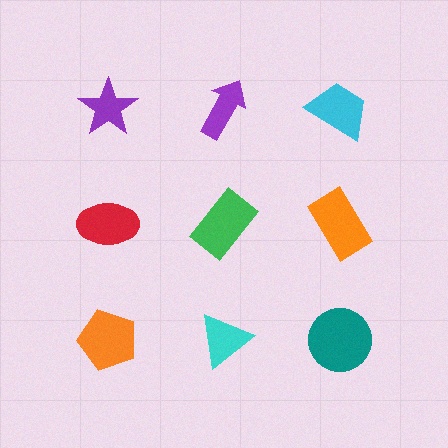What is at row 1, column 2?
A purple arrow.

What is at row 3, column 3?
A teal circle.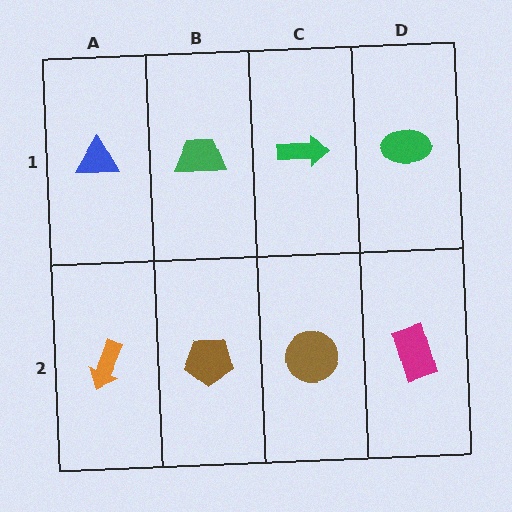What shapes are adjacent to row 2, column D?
A green ellipse (row 1, column D), a brown circle (row 2, column C).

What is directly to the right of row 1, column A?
A green trapezoid.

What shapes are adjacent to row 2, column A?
A blue triangle (row 1, column A), a brown pentagon (row 2, column B).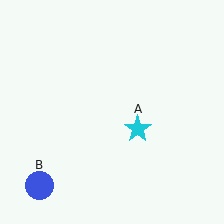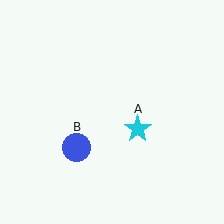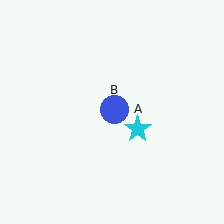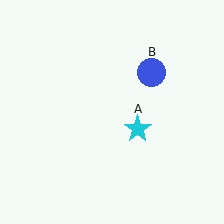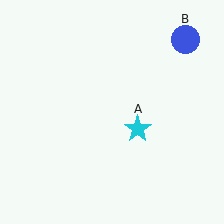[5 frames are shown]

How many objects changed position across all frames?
1 object changed position: blue circle (object B).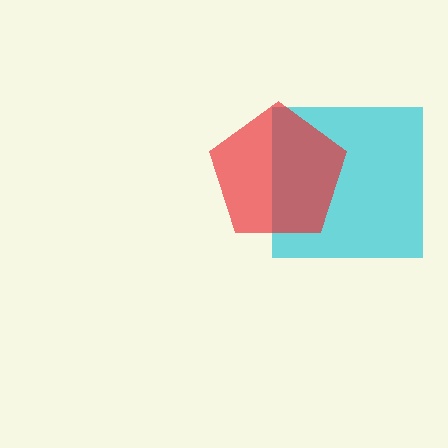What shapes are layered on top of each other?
The layered shapes are: a cyan square, a red pentagon.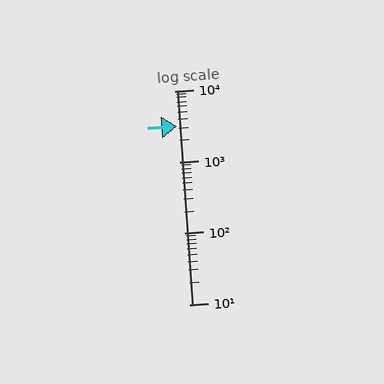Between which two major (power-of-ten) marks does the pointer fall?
The pointer is between 1000 and 10000.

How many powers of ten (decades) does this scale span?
The scale spans 3 decades, from 10 to 10000.